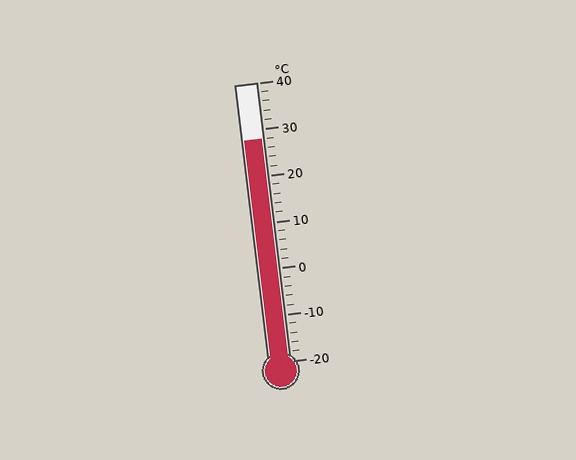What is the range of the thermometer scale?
The thermometer scale ranges from -20°C to 40°C.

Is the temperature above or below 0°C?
The temperature is above 0°C.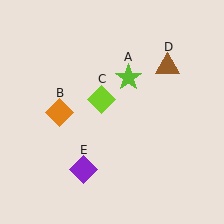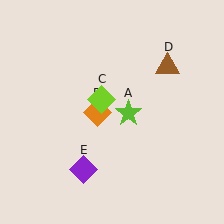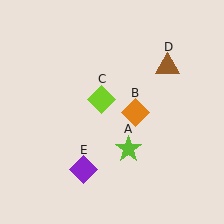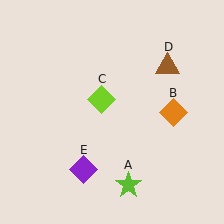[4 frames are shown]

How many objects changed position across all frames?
2 objects changed position: lime star (object A), orange diamond (object B).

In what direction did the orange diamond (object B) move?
The orange diamond (object B) moved right.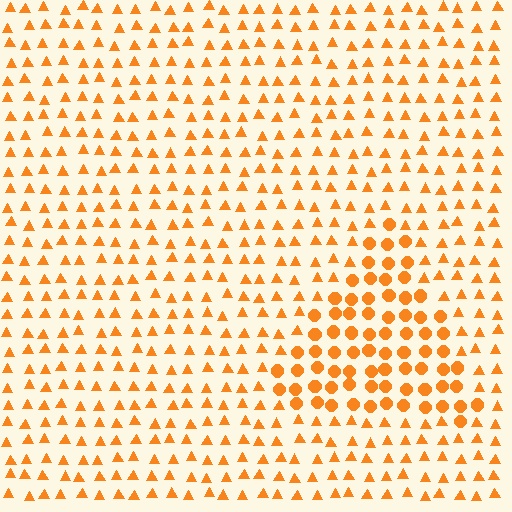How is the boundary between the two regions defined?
The boundary is defined by a change in element shape: circles inside vs. triangles outside. All elements share the same color and spacing.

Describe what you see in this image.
The image is filled with small orange elements arranged in a uniform grid. A triangle-shaped region contains circles, while the surrounding area contains triangles. The boundary is defined purely by the change in element shape.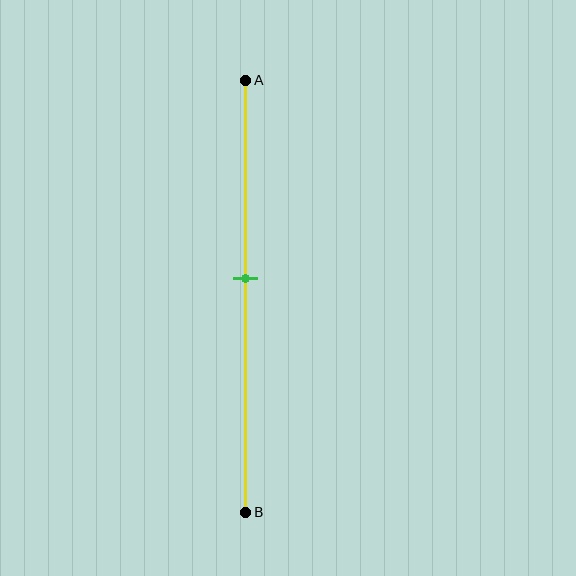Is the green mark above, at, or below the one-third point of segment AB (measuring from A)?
The green mark is below the one-third point of segment AB.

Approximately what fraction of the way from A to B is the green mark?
The green mark is approximately 45% of the way from A to B.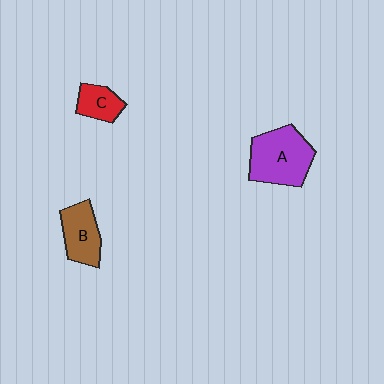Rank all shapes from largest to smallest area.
From largest to smallest: A (purple), B (brown), C (red).